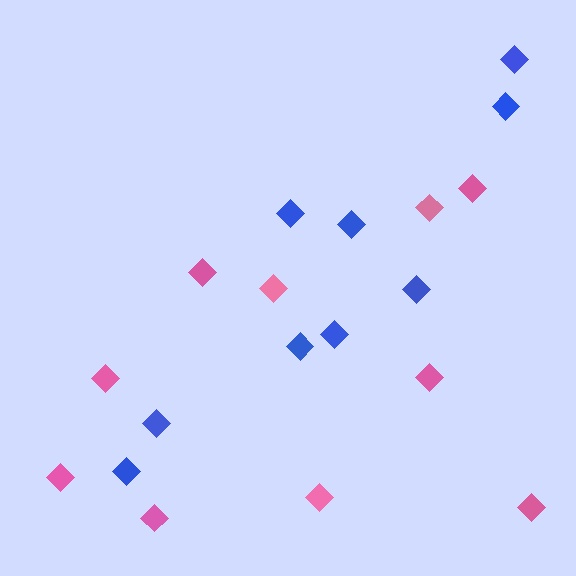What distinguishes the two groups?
There are 2 groups: one group of pink diamonds (10) and one group of blue diamonds (9).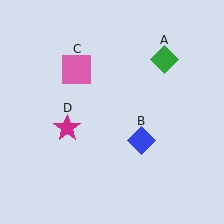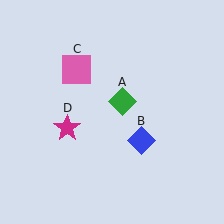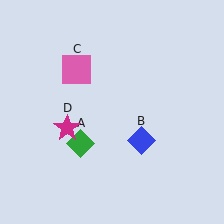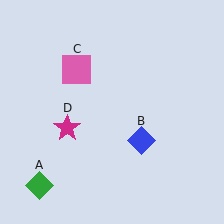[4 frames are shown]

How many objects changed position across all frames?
1 object changed position: green diamond (object A).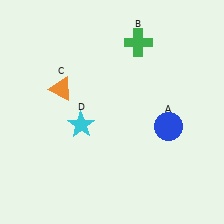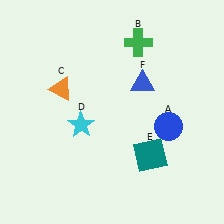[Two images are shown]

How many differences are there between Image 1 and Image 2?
There are 2 differences between the two images.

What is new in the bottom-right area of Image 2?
A teal square (E) was added in the bottom-right area of Image 2.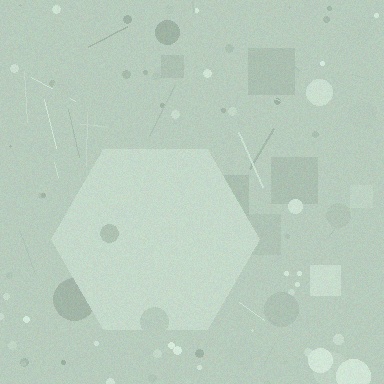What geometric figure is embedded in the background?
A hexagon is embedded in the background.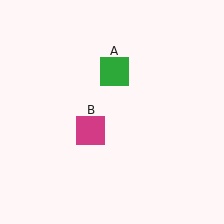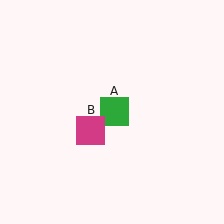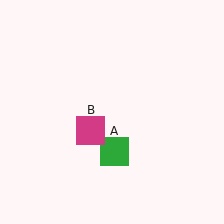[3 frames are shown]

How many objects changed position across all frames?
1 object changed position: green square (object A).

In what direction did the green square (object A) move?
The green square (object A) moved down.